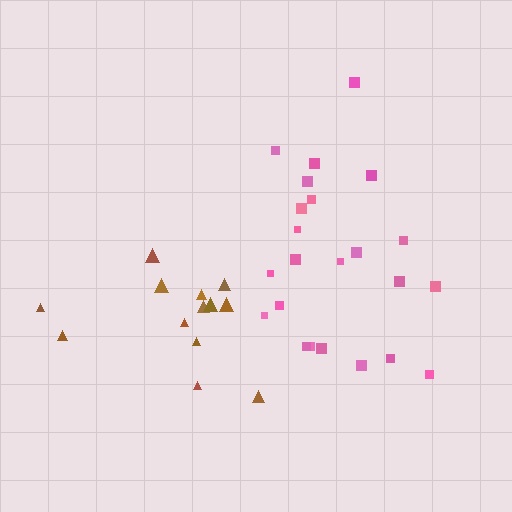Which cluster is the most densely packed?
Pink.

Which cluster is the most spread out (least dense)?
Brown.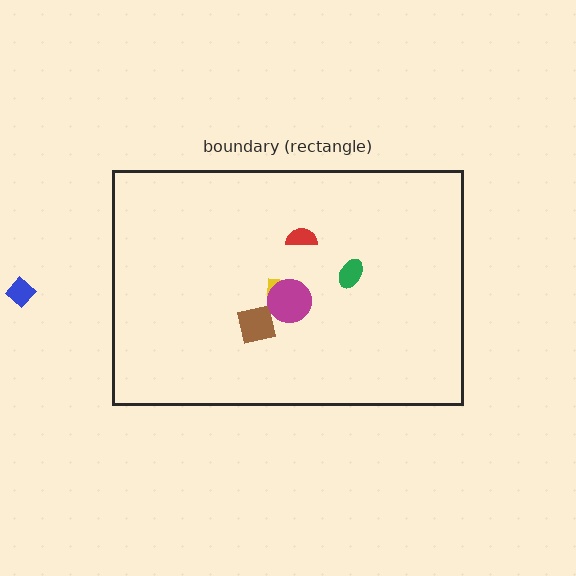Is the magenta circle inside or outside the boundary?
Inside.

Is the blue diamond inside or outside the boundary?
Outside.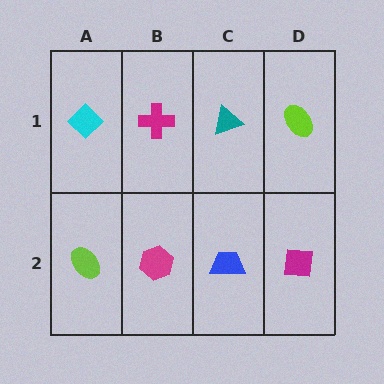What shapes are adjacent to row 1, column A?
A lime ellipse (row 2, column A), a magenta cross (row 1, column B).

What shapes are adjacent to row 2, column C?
A teal triangle (row 1, column C), a magenta hexagon (row 2, column B), a magenta square (row 2, column D).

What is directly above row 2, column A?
A cyan diamond.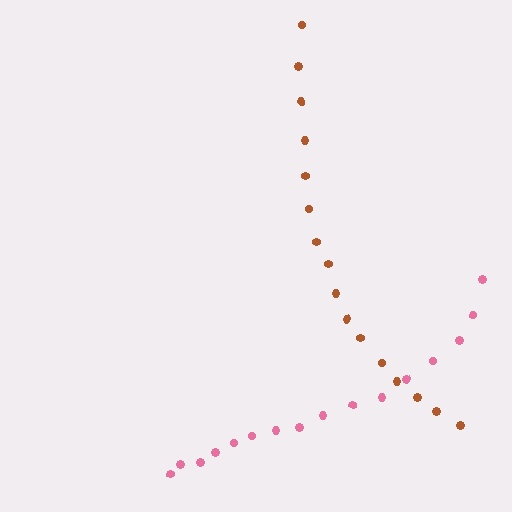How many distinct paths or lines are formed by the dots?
There are 2 distinct paths.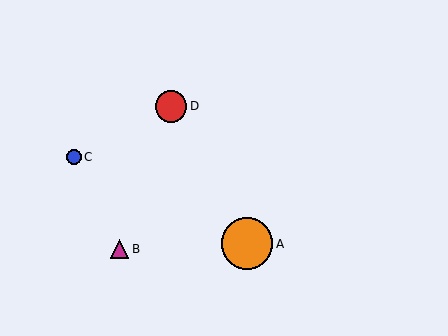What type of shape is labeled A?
Shape A is an orange circle.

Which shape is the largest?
The orange circle (labeled A) is the largest.